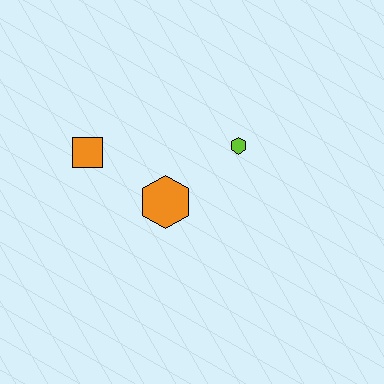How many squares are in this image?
There is 1 square.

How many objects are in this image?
There are 3 objects.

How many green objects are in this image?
There are no green objects.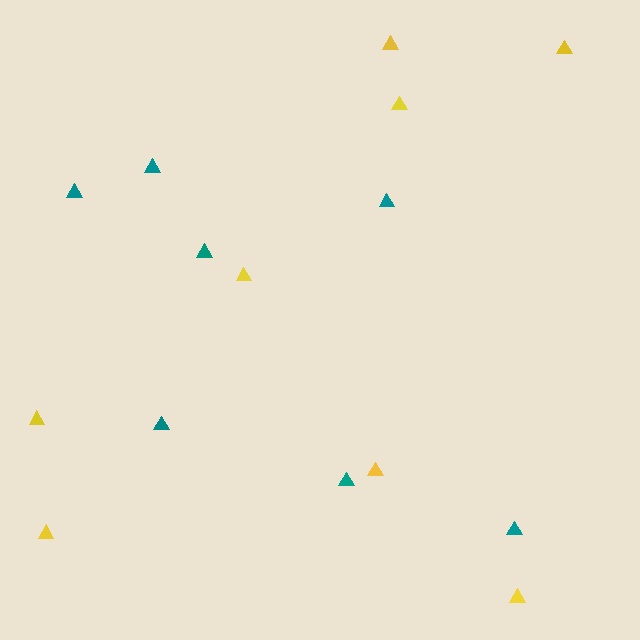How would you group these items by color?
There are 2 groups: one group of teal triangles (7) and one group of yellow triangles (8).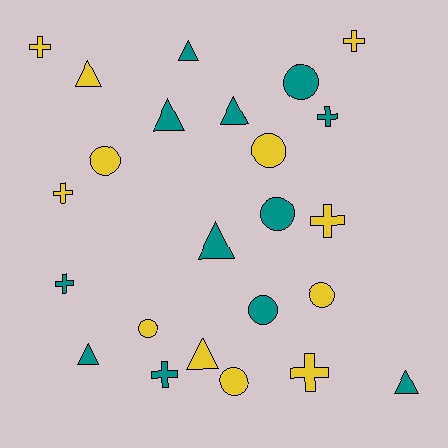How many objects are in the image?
There are 24 objects.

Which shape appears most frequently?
Circle, with 8 objects.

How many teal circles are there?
There are 3 teal circles.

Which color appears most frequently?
Teal, with 12 objects.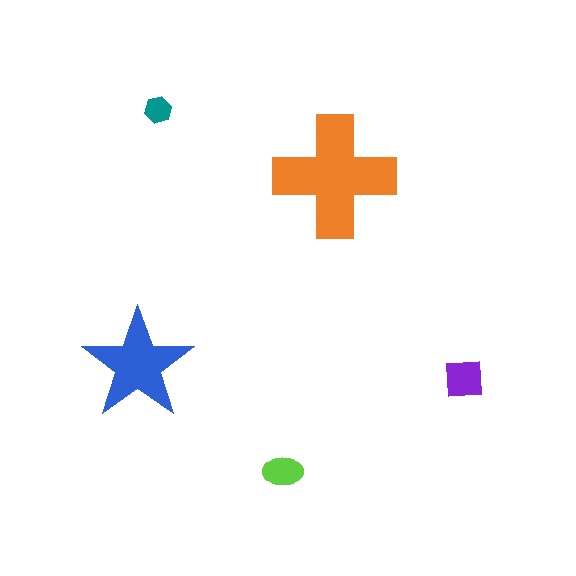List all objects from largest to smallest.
The orange cross, the blue star, the purple square, the lime ellipse, the teal hexagon.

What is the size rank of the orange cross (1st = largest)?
1st.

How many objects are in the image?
There are 5 objects in the image.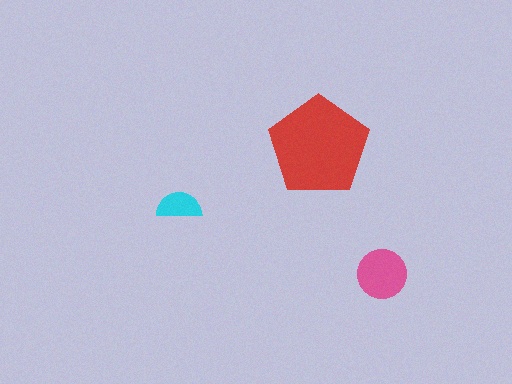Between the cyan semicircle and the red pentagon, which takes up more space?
The red pentagon.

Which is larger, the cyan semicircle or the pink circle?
The pink circle.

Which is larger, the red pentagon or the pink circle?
The red pentagon.